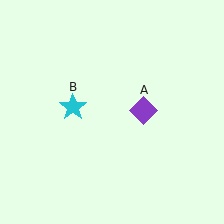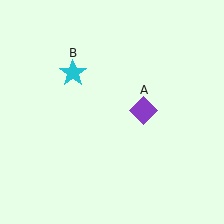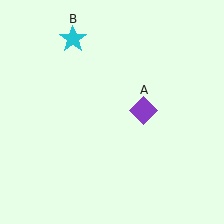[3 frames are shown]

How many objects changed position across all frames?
1 object changed position: cyan star (object B).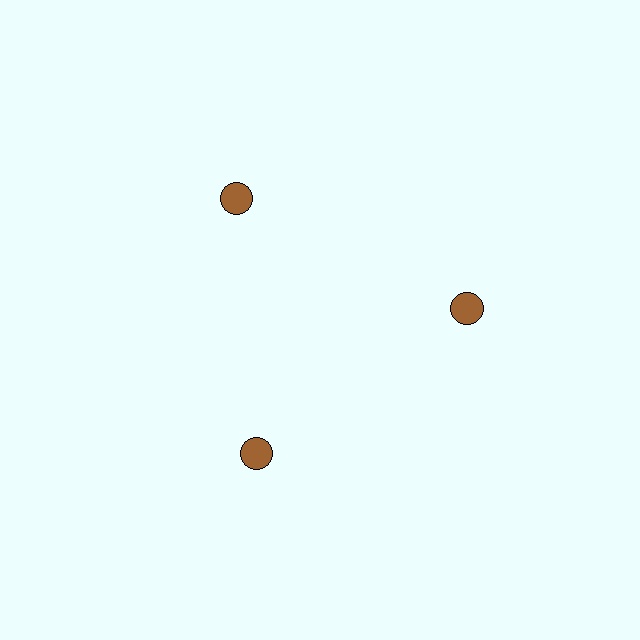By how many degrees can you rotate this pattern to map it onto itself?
The pattern maps onto itself every 120 degrees of rotation.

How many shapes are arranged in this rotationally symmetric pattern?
There are 3 shapes, arranged in 3 groups of 1.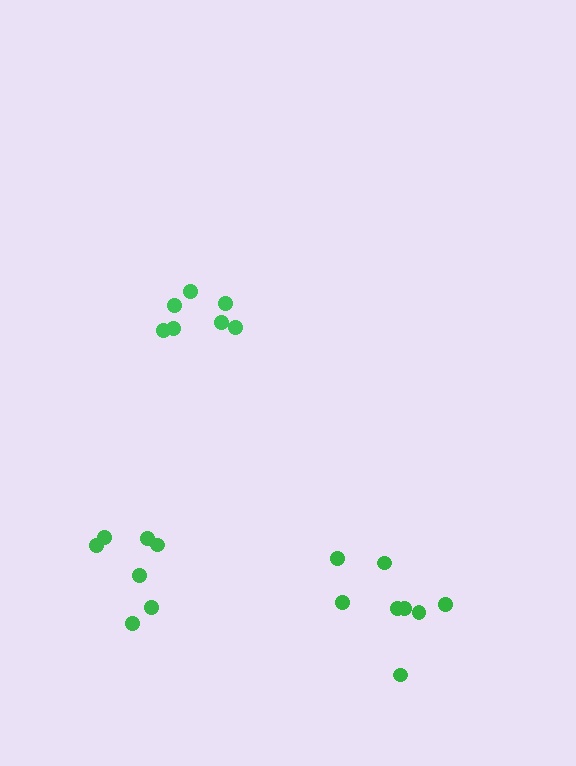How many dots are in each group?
Group 1: 7 dots, Group 2: 8 dots, Group 3: 7 dots (22 total).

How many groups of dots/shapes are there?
There are 3 groups.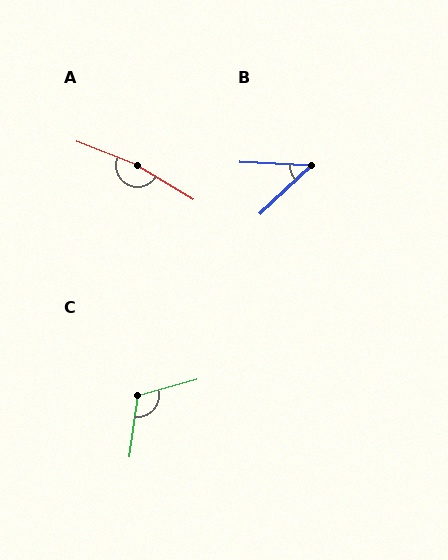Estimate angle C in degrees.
Approximately 113 degrees.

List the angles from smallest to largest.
B (46°), C (113°), A (170°).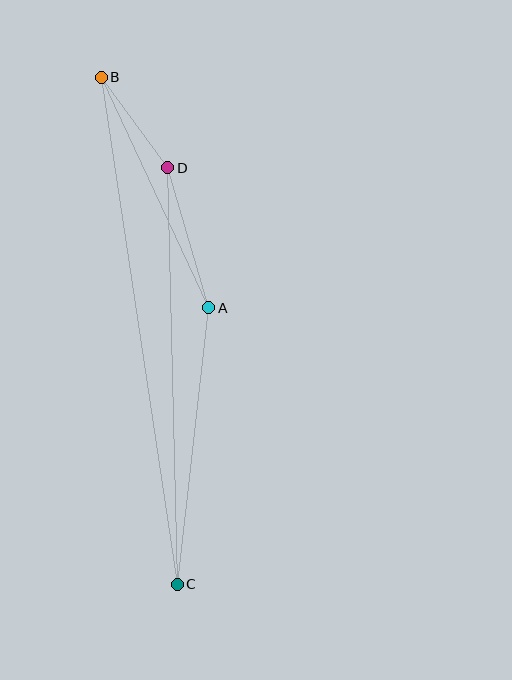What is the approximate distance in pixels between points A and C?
The distance between A and C is approximately 278 pixels.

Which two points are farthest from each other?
Points B and C are farthest from each other.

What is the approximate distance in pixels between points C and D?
The distance between C and D is approximately 417 pixels.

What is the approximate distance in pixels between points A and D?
The distance between A and D is approximately 146 pixels.